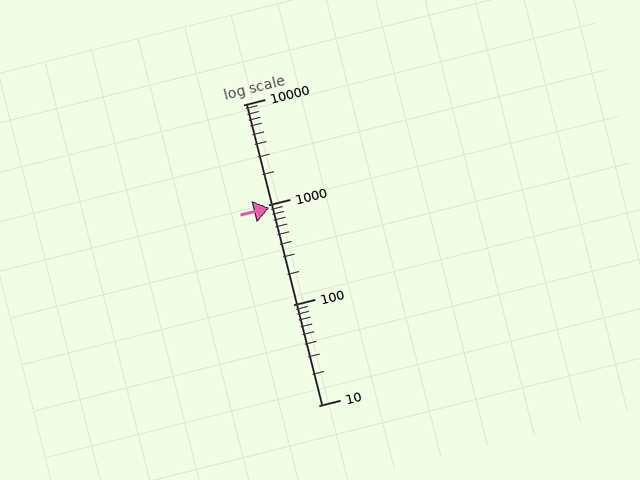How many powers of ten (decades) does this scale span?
The scale spans 3 decades, from 10 to 10000.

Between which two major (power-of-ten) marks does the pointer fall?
The pointer is between 100 and 1000.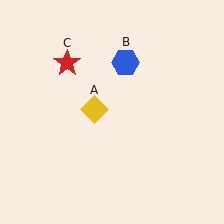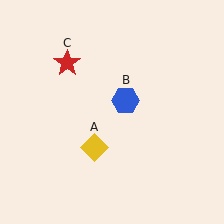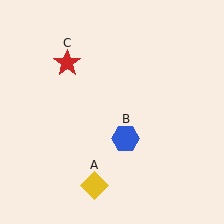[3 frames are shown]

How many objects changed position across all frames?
2 objects changed position: yellow diamond (object A), blue hexagon (object B).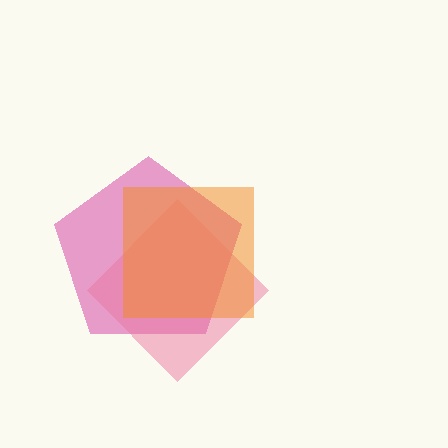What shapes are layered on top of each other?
The layered shapes are: a magenta pentagon, a pink diamond, an orange square.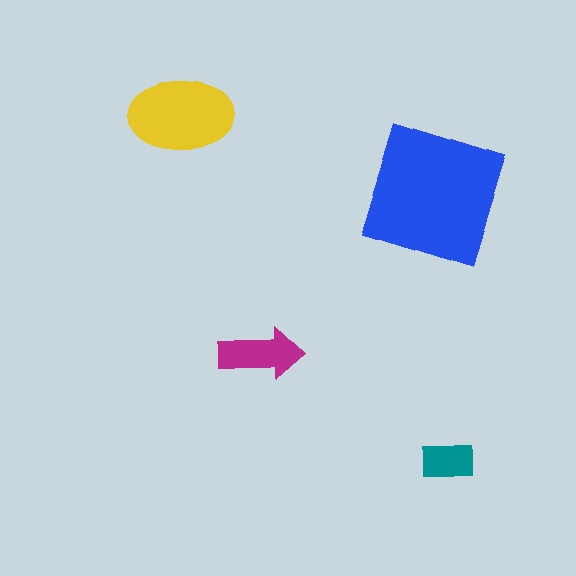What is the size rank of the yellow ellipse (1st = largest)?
2nd.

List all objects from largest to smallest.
The blue square, the yellow ellipse, the magenta arrow, the teal rectangle.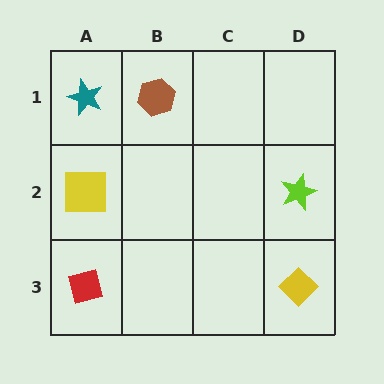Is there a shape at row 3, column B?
No, that cell is empty.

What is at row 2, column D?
A lime star.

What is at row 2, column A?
A yellow square.